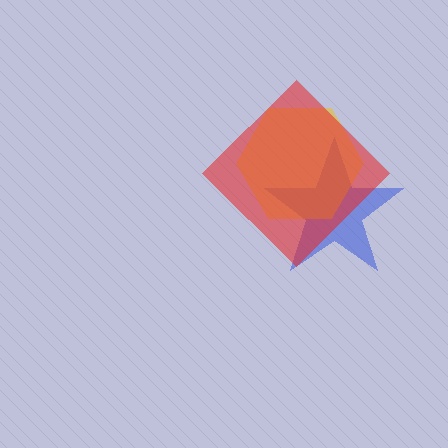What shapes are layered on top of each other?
The layered shapes are: a blue star, a yellow hexagon, a red diamond.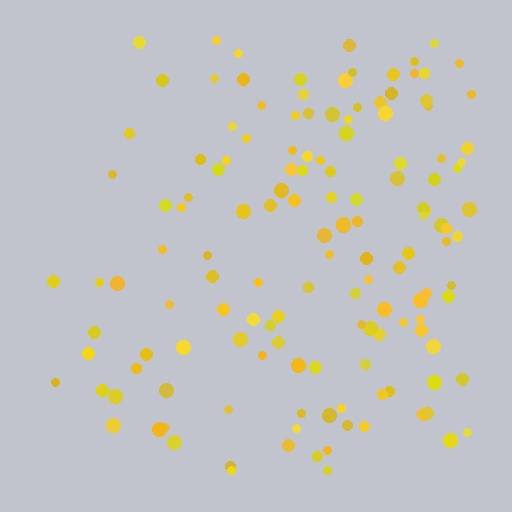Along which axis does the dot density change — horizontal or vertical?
Horizontal.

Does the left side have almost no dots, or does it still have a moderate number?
Still a moderate number, just noticeably fewer than the right.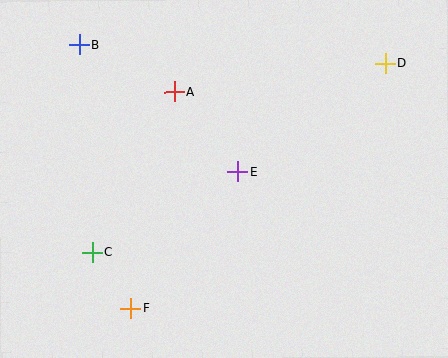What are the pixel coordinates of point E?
Point E is at (238, 172).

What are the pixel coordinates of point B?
Point B is at (79, 45).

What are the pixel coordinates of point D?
Point D is at (385, 64).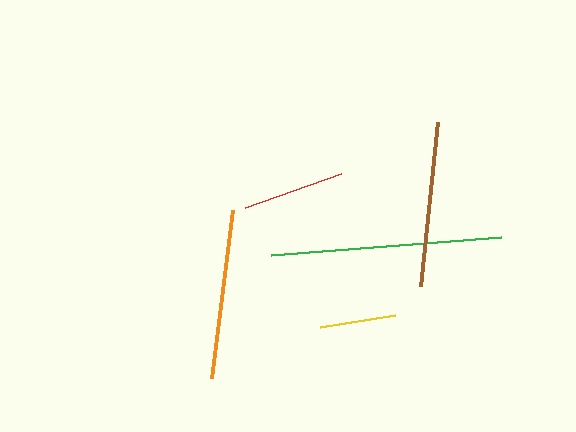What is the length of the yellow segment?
The yellow segment is approximately 77 pixels long.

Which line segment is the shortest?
The yellow line is the shortest at approximately 77 pixels.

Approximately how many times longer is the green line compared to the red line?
The green line is approximately 2.2 times the length of the red line.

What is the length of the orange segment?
The orange segment is approximately 169 pixels long.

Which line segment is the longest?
The green line is the longest at approximately 230 pixels.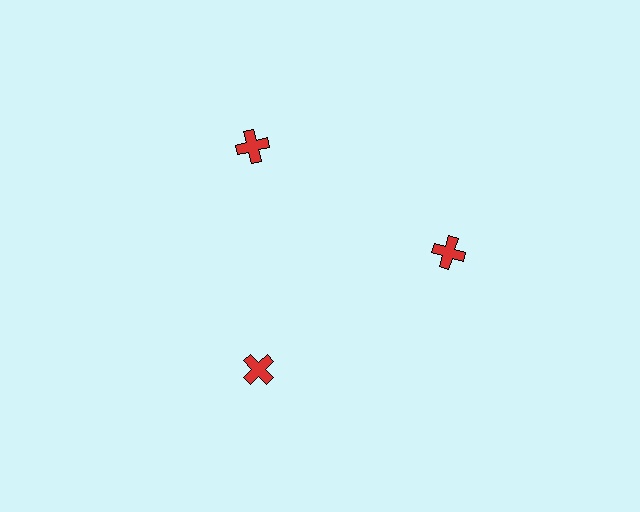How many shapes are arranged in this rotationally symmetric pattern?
There are 3 shapes, arranged in 3 groups of 1.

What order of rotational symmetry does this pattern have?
This pattern has 3-fold rotational symmetry.